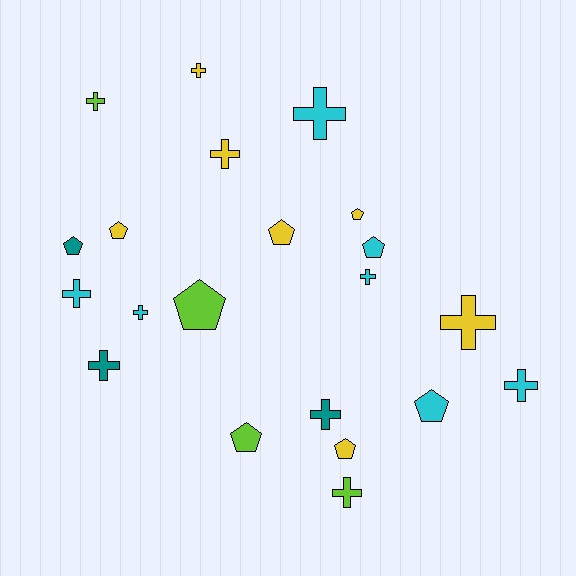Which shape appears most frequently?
Cross, with 12 objects.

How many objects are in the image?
There are 21 objects.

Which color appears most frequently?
Cyan, with 7 objects.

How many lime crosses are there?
There are 2 lime crosses.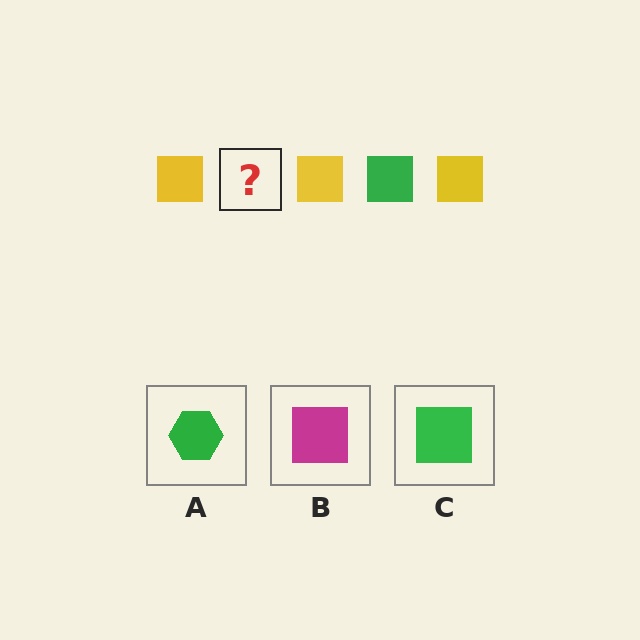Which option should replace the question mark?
Option C.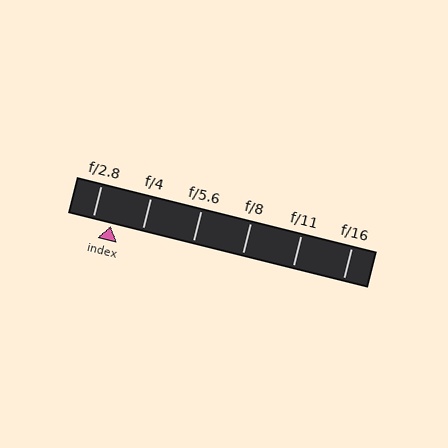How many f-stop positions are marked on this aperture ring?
There are 6 f-stop positions marked.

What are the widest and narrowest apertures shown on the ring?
The widest aperture shown is f/2.8 and the narrowest is f/16.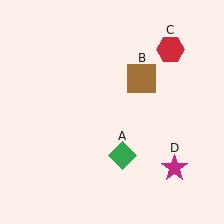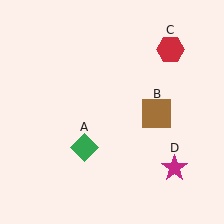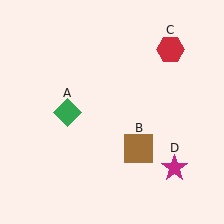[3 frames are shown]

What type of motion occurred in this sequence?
The green diamond (object A), brown square (object B) rotated clockwise around the center of the scene.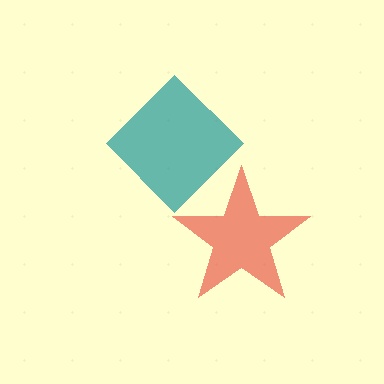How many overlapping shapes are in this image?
There are 2 overlapping shapes in the image.